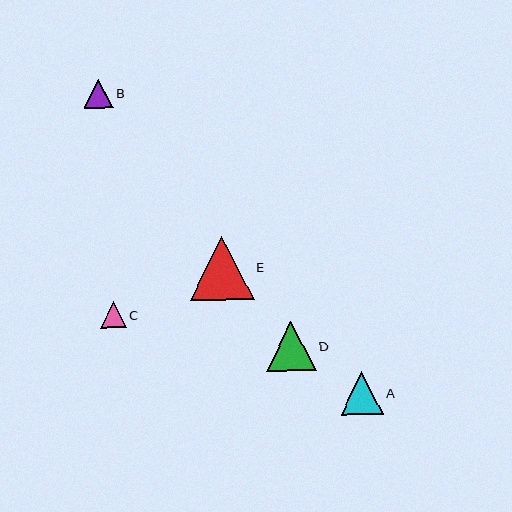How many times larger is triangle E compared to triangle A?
Triangle E is approximately 1.5 times the size of triangle A.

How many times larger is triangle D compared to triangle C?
Triangle D is approximately 1.9 times the size of triangle C.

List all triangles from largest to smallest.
From largest to smallest: E, D, A, B, C.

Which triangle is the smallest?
Triangle C is the smallest with a size of approximately 26 pixels.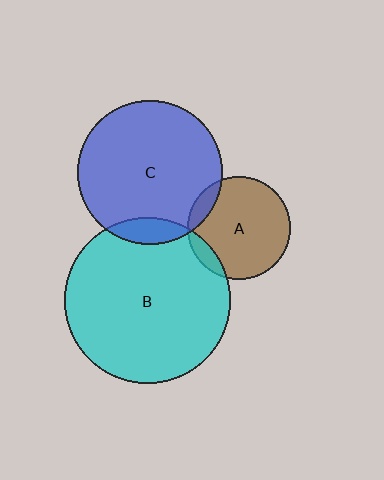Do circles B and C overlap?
Yes.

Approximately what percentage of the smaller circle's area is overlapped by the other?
Approximately 10%.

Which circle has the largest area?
Circle B (cyan).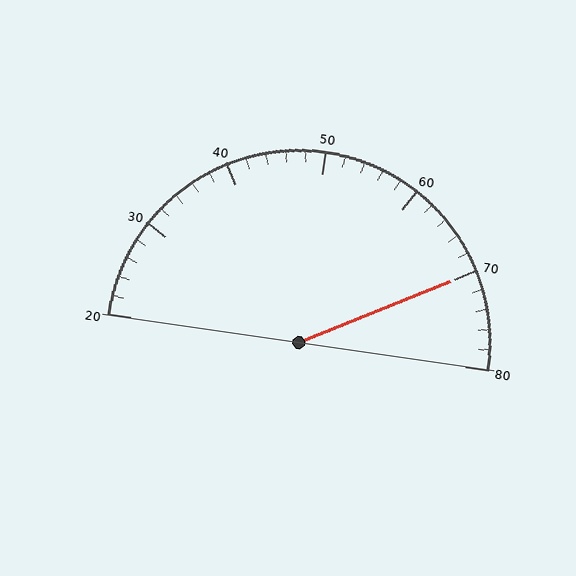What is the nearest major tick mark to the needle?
The nearest major tick mark is 70.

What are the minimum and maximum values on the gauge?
The gauge ranges from 20 to 80.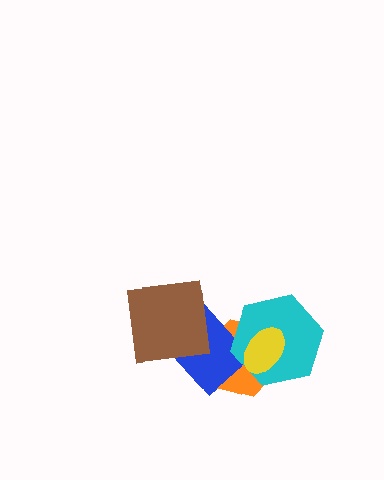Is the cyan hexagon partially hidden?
Yes, it is partially covered by another shape.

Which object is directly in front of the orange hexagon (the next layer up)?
The blue rectangle is directly in front of the orange hexagon.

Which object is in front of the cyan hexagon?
The yellow ellipse is in front of the cyan hexagon.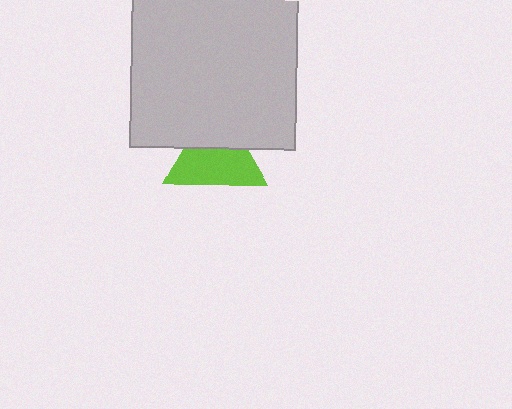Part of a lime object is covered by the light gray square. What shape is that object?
It is a triangle.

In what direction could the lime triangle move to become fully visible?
The lime triangle could move down. That would shift it out from behind the light gray square entirely.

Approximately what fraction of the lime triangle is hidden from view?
Roughly 38% of the lime triangle is hidden behind the light gray square.